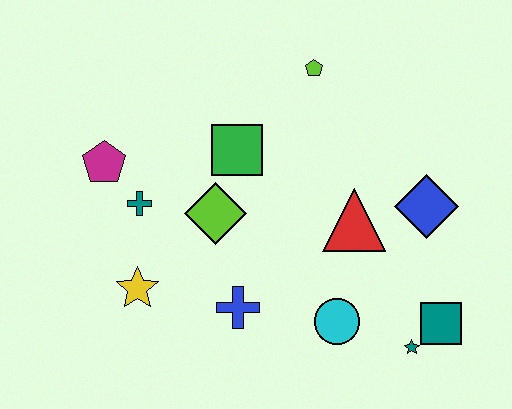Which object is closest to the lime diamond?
The green square is closest to the lime diamond.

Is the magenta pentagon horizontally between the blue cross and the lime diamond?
No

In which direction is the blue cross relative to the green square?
The blue cross is below the green square.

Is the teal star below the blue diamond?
Yes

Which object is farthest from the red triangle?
The magenta pentagon is farthest from the red triangle.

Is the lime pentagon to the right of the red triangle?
No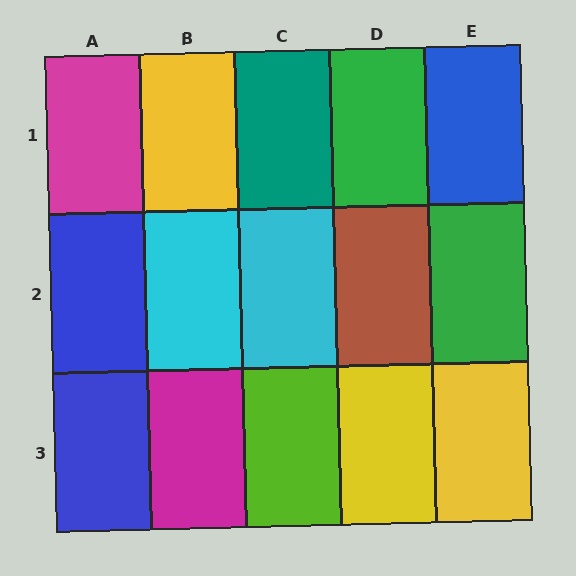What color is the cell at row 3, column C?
Lime.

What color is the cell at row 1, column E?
Blue.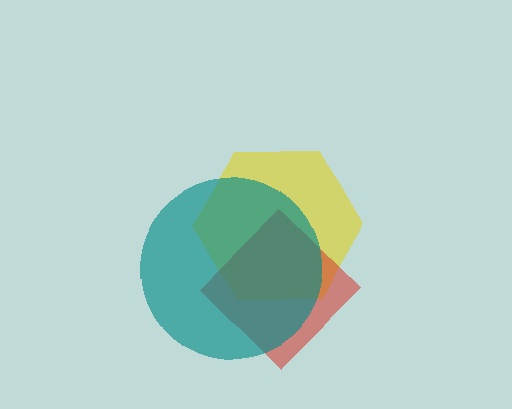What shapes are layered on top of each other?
The layered shapes are: a yellow hexagon, a red diamond, a teal circle.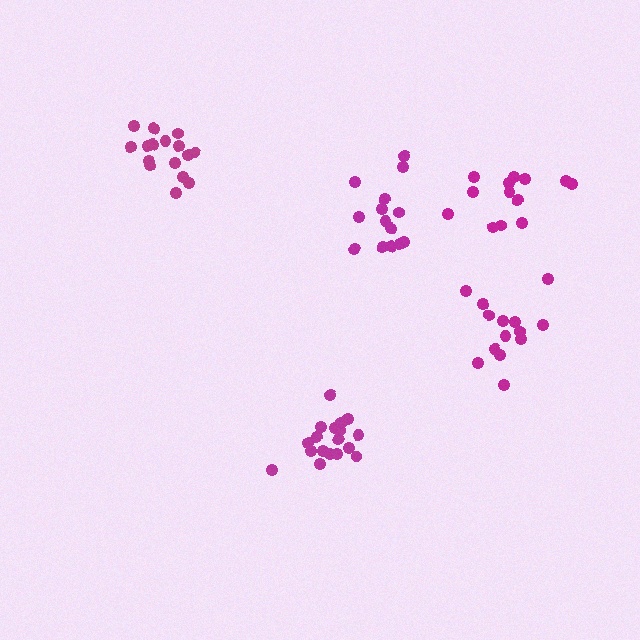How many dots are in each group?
Group 1: 14 dots, Group 2: 16 dots, Group 3: 14 dots, Group 4: 13 dots, Group 5: 18 dots (75 total).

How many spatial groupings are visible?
There are 5 spatial groupings.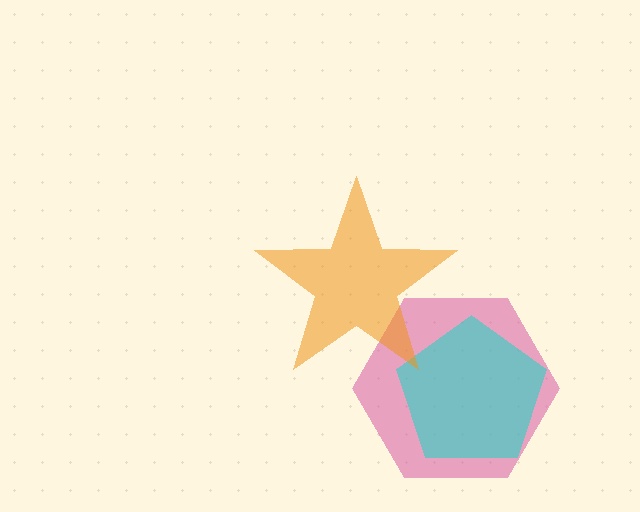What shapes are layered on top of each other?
The layered shapes are: a pink hexagon, a cyan pentagon, an orange star.